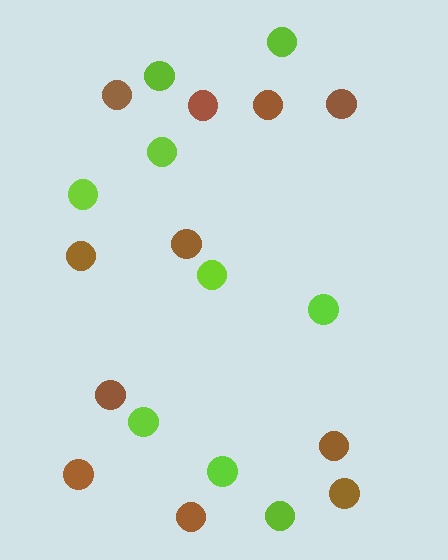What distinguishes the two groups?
There are 2 groups: one group of brown circles (11) and one group of lime circles (9).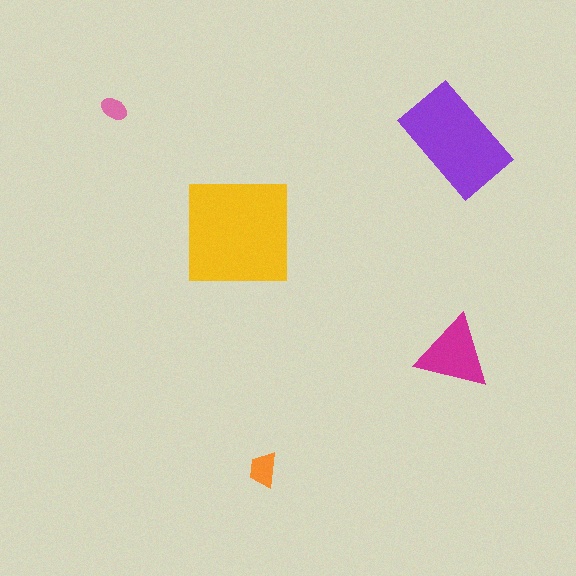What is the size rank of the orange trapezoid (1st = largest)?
4th.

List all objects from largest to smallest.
The yellow square, the purple rectangle, the magenta triangle, the orange trapezoid, the pink ellipse.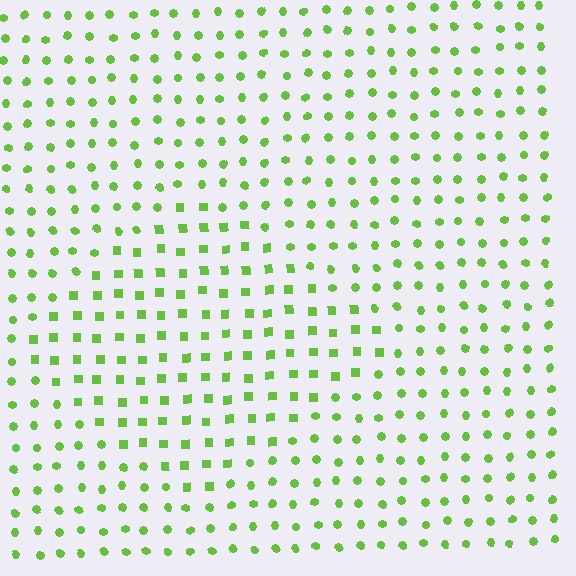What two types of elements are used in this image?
The image uses squares inside the diamond region and circles outside it.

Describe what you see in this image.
The image is filled with small lime elements arranged in a uniform grid. A diamond-shaped region contains squares, while the surrounding area contains circles. The boundary is defined purely by the change in element shape.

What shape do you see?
I see a diamond.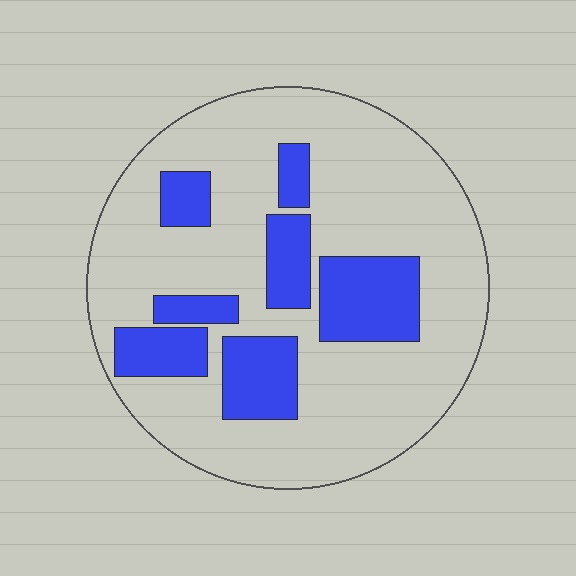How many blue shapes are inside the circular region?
7.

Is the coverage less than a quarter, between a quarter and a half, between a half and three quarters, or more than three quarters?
Less than a quarter.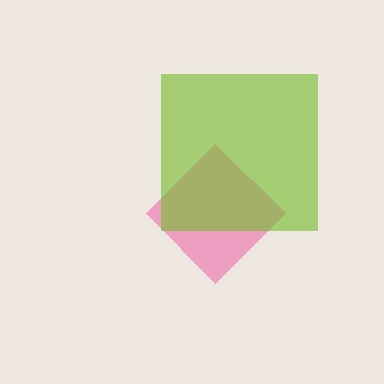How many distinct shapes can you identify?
There are 2 distinct shapes: a pink diamond, a lime square.